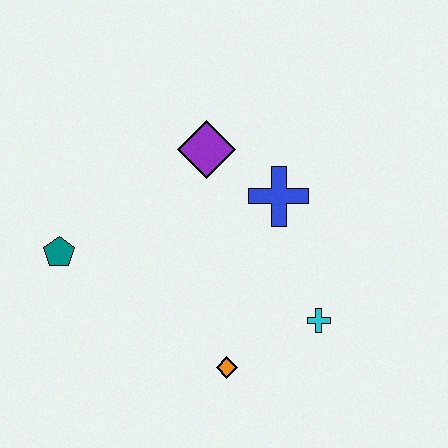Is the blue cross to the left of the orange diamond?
No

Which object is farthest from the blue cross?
The teal pentagon is farthest from the blue cross.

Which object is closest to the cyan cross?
The orange diamond is closest to the cyan cross.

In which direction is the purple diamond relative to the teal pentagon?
The purple diamond is to the right of the teal pentagon.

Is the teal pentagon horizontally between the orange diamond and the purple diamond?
No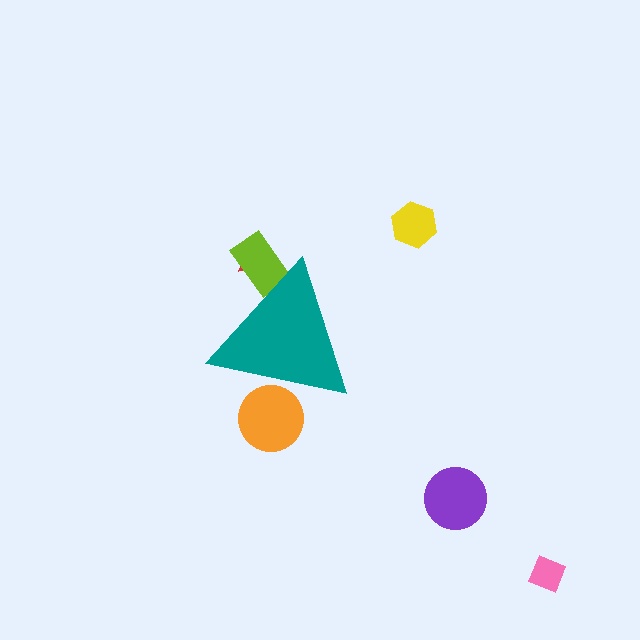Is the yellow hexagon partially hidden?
No, the yellow hexagon is fully visible.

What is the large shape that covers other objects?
A teal triangle.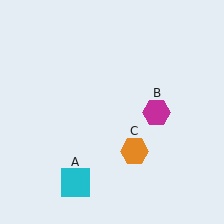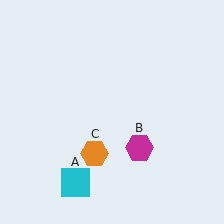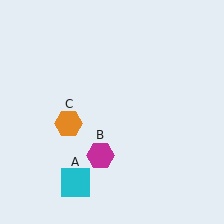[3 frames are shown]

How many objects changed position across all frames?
2 objects changed position: magenta hexagon (object B), orange hexagon (object C).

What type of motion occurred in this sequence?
The magenta hexagon (object B), orange hexagon (object C) rotated clockwise around the center of the scene.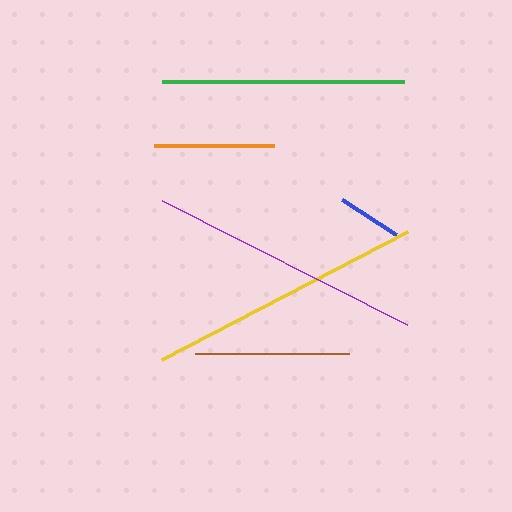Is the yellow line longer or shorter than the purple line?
The yellow line is longer than the purple line.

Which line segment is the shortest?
The blue line is the shortest at approximately 64 pixels.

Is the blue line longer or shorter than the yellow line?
The yellow line is longer than the blue line.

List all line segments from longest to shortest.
From longest to shortest: yellow, purple, green, brown, orange, blue.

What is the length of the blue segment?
The blue segment is approximately 64 pixels long.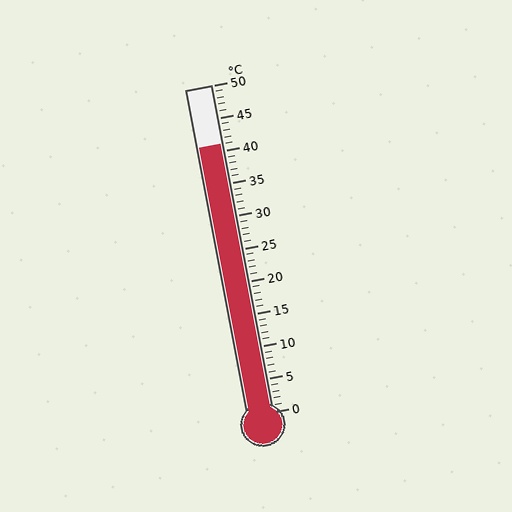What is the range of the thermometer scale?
The thermometer scale ranges from 0°C to 50°C.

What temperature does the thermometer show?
The thermometer shows approximately 41°C.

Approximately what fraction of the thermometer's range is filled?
The thermometer is filled to approximately 80% of its range.